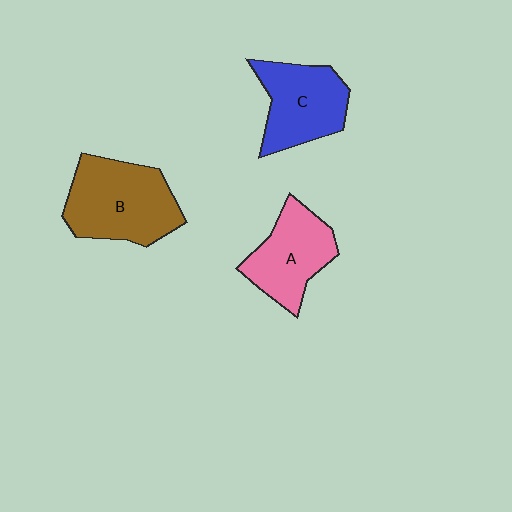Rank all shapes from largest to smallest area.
From largest to smallest: B (brown), C (blue), A (pink).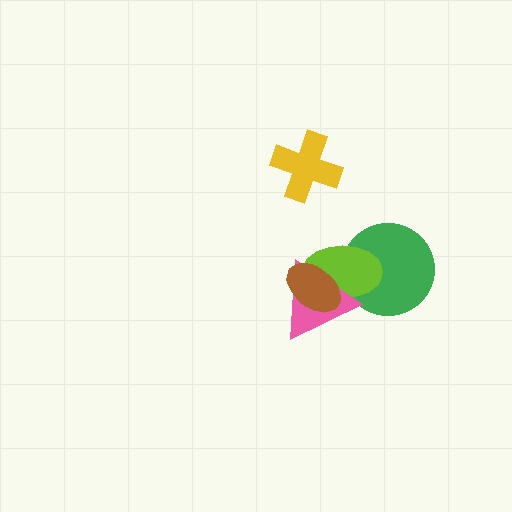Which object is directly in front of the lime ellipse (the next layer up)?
The pink triangle is directly in front of the lime ellipse.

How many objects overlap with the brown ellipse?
2 objects overlap with the brown ellipse.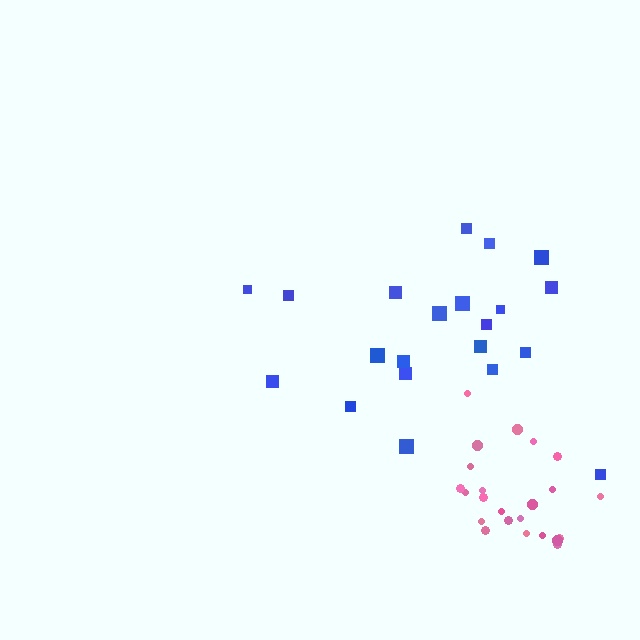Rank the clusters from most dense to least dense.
pink, blue.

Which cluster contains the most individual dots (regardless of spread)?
Pink (24).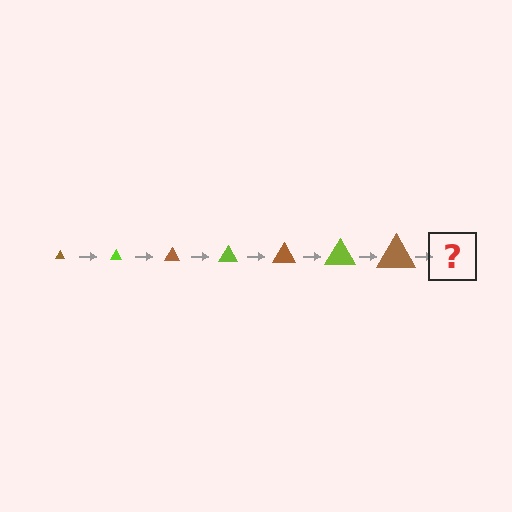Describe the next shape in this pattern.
It should be a lime triangle, larger than the previous one.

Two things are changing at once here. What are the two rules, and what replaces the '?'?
The two rules are that the triangle grows larger each step and the color cycles through brown and lime. The '?' should be a lime triangle, larger than the previous one.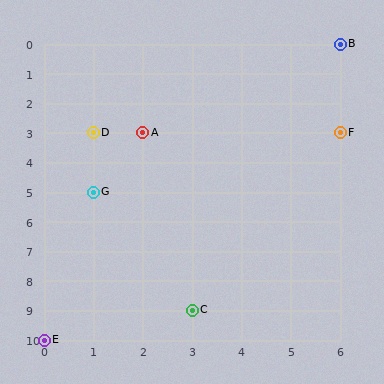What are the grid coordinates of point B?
Point B is at grid coordinates (6, 0).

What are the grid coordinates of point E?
Point E is at grid coordinates (0, 10).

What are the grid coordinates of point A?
Point A is at grid coordinates (2, 3).